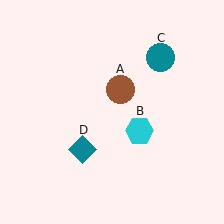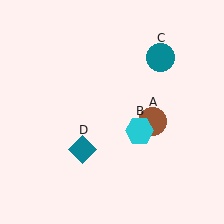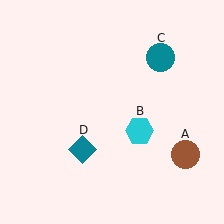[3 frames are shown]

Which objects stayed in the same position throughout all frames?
Cyan hexagon (object B) and teal circle (object C) and teal diamond (object D) remained stationary.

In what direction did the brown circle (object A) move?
The brown circle (object A) moved down and to the right.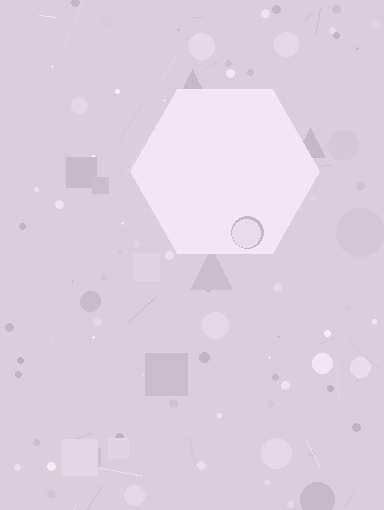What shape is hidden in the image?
A hexagon is hidden in the image.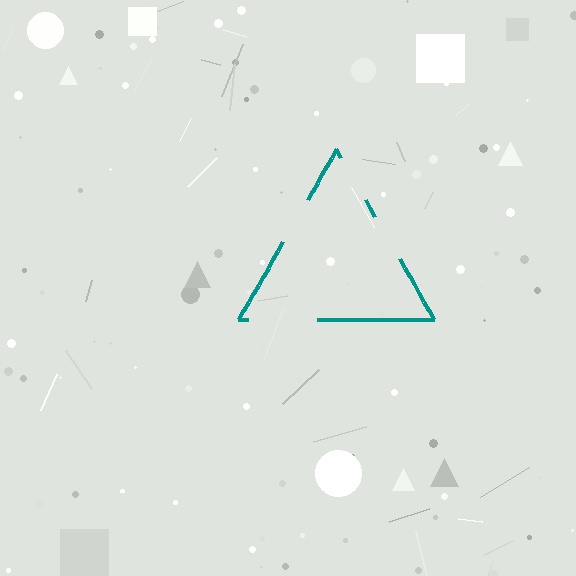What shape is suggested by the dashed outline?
The dashed outline suggests a triangle.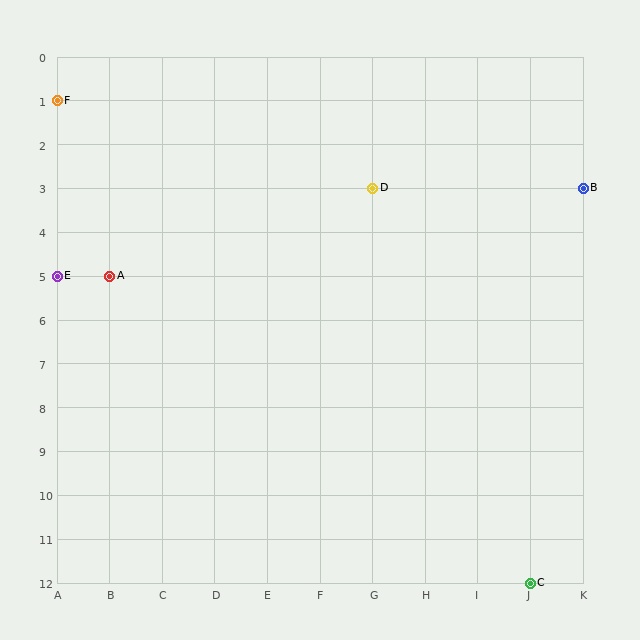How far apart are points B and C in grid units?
Points B and C are 1 column and 9 rows apart (about 9.1 grid units diagonally).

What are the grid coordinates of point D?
Point D is at grid coordinates (G, 3).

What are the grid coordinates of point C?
Point C is at grid coordinates (J, 12).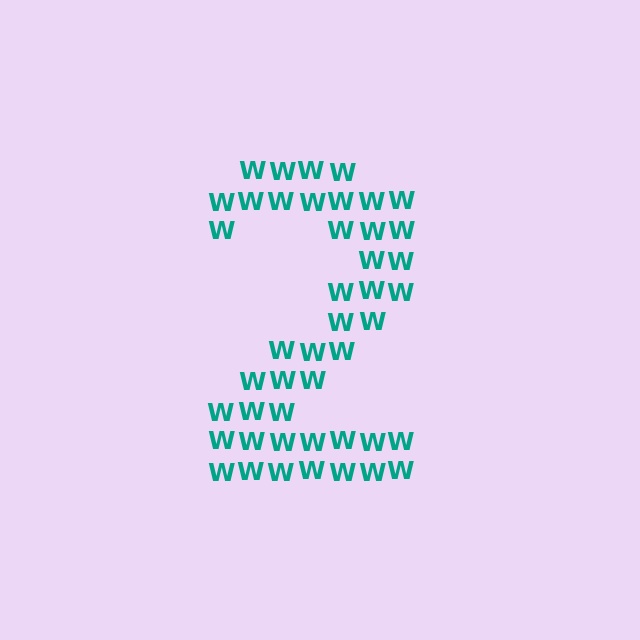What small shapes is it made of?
It is made of small letter W's.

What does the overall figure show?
The overall figure shows the digit 2.